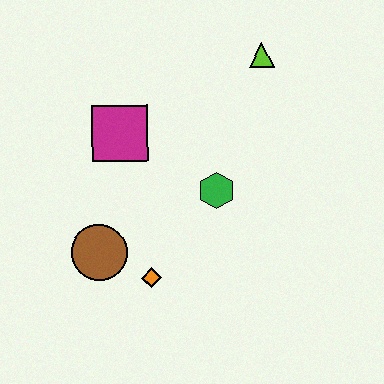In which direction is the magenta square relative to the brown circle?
The magenta square is above the brown circle.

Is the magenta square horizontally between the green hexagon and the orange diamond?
No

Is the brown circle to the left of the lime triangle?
Yes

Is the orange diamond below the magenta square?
Yes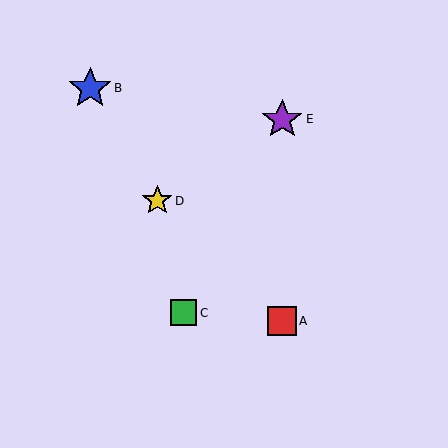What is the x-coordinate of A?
Object A is at x≈282.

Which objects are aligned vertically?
Objects A, E are aligned vertically.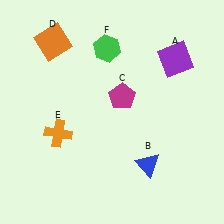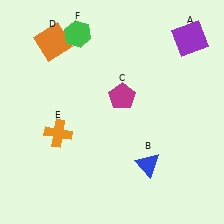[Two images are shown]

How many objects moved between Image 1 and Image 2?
2 objects moved between the two images.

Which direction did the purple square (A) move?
The purple square (A) moved up.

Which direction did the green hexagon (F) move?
The green hexagon (F) moved left.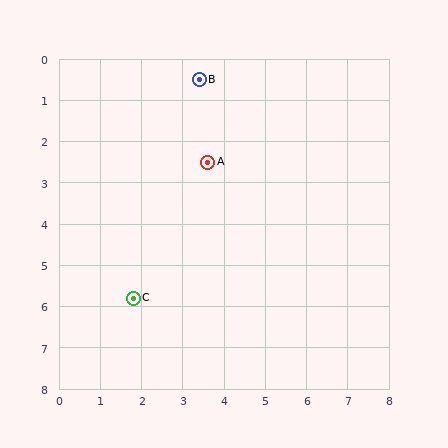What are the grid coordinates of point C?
Point C is at approximately (1.8, 5.8).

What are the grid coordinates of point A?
Point A is at approximately (3.6, 2.5).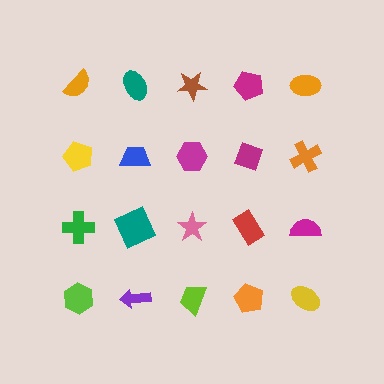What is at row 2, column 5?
An orange cross.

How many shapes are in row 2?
5 shapes.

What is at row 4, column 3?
A lime trapezoid.